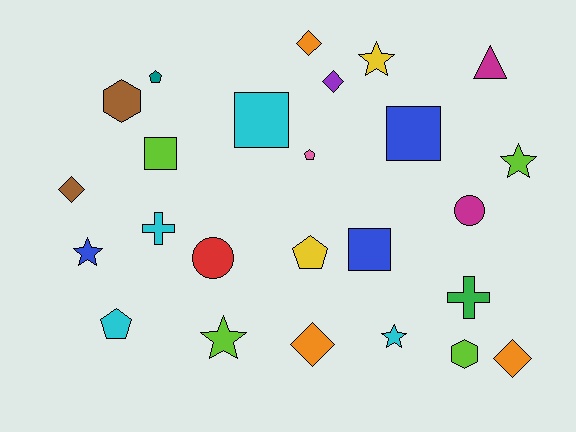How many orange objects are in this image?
There are 3 orange objects.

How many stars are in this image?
There are 5 stars.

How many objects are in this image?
There are 25 objects.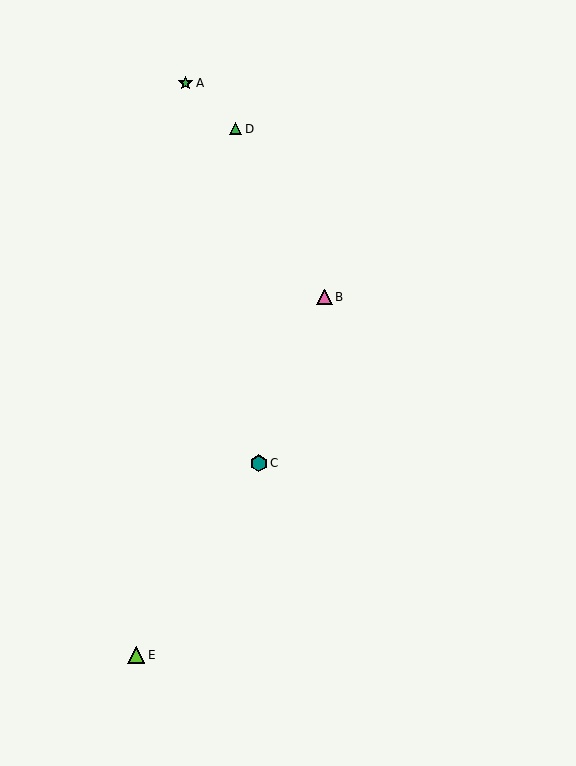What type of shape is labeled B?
Shape B is a pink triangle.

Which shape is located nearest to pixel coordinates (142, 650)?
The lime triangle (labeled E) at (136, 655) is nearest to that location.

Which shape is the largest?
The teal hexagon (labeled C) is the largest.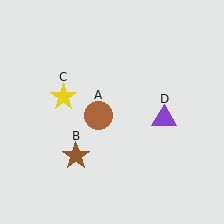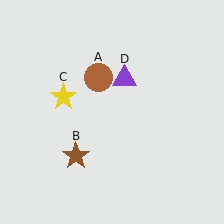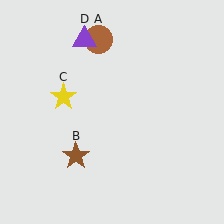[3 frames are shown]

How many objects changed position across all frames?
2 objects changed position: brown circle (object A), purple triangle (object D).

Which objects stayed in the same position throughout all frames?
Brown star (object B) and yellow star (object C) remained stationary.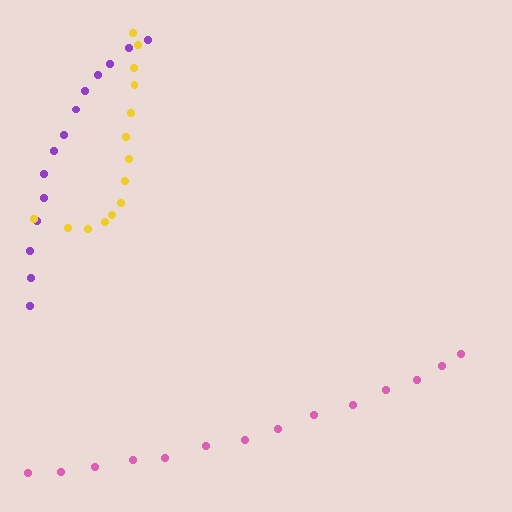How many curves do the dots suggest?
There are 3 distinct paths.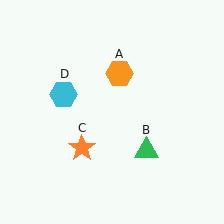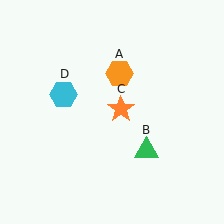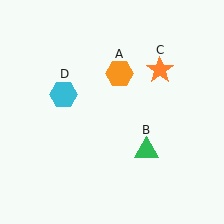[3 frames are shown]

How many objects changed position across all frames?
1 object changed position: orange star (object C).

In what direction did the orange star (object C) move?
The orange star (object C) moved up and to the right.